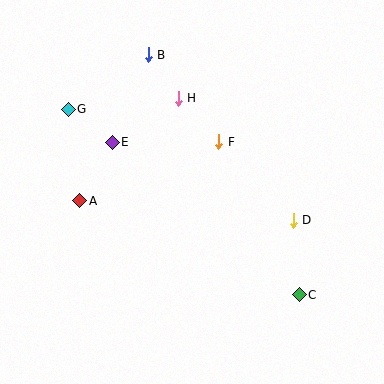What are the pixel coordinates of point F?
Point F is at (219, 142).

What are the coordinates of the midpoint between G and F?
The midpoint between G and F is at (144, 125).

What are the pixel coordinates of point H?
Point H is at (178, 98).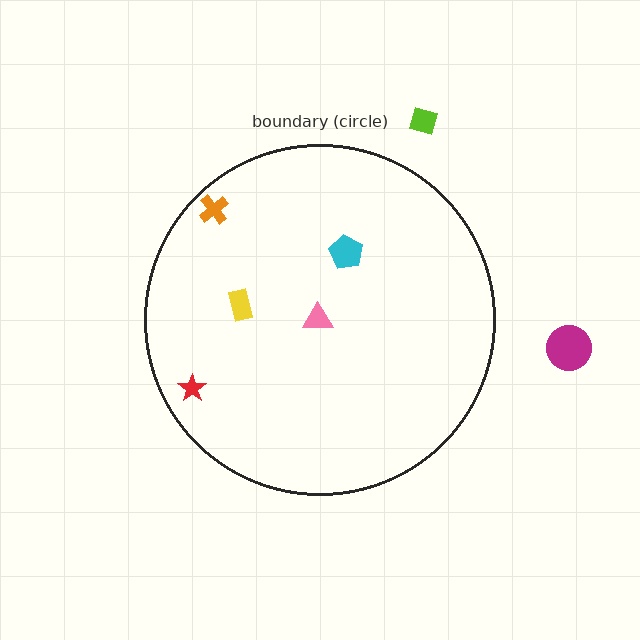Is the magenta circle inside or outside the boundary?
Outside.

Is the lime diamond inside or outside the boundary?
Outside.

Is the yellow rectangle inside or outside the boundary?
Inside.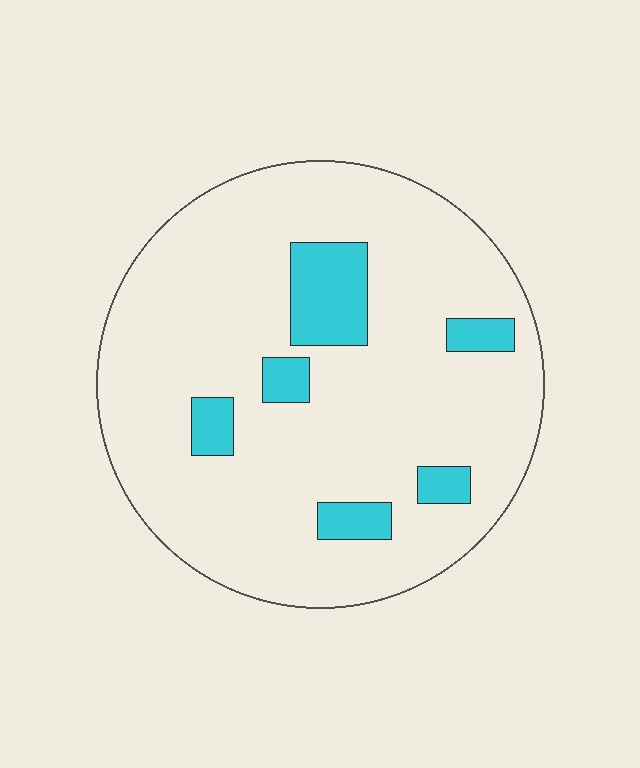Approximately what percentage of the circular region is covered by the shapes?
Approximately 15%.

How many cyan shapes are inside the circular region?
6.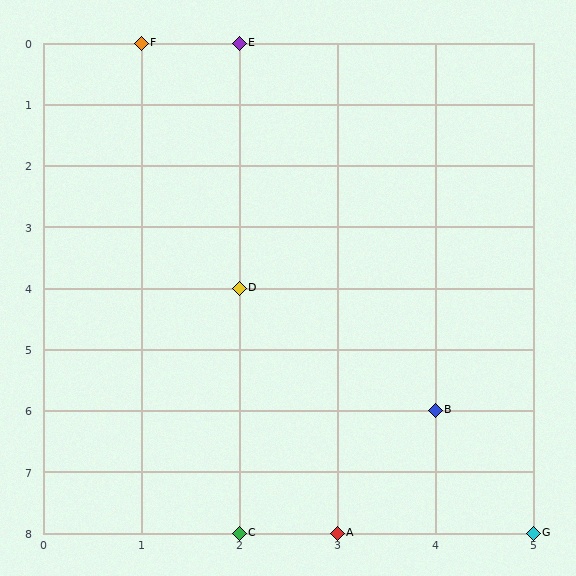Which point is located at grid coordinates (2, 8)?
Point C is at (2, 8).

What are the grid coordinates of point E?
Point E is at grid coordinates (2, 0).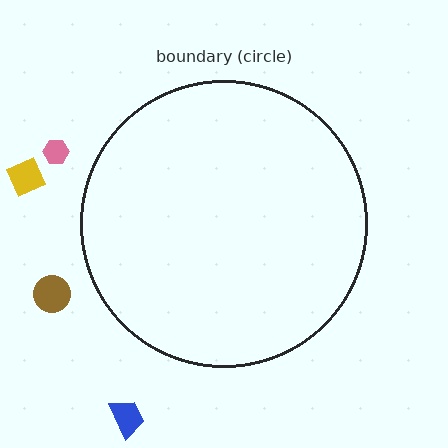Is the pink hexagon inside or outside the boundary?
Outside.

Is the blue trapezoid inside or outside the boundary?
Outside.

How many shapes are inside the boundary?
0 inside, 4 outside.